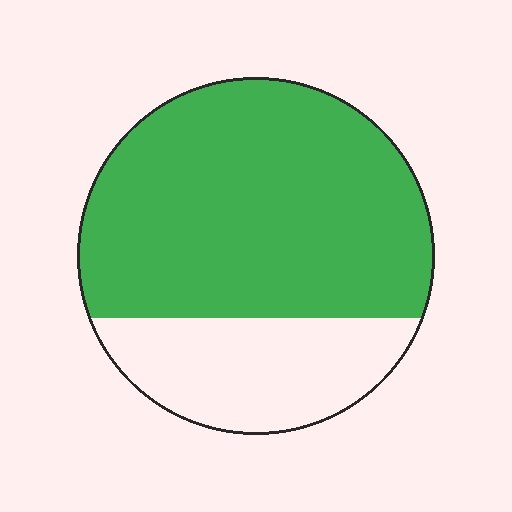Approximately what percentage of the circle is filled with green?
Approximately 70%.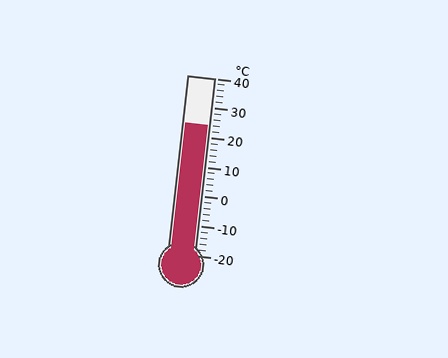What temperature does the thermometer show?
The thermometer shows approximately 24°C.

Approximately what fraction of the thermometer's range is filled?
The thermometer is filled to approximately 75% of its range.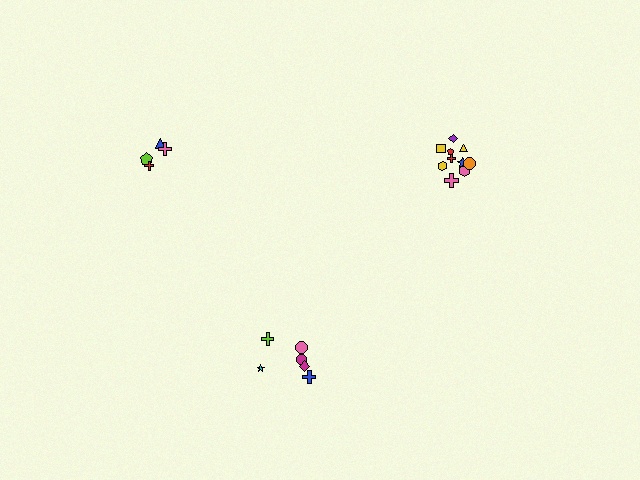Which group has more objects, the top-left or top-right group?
The top-right group.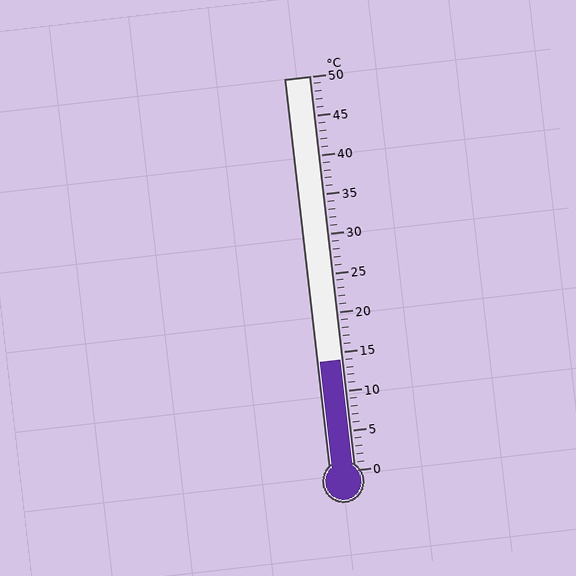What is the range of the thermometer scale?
The thermometer scale ranges from 0°C to 50°C.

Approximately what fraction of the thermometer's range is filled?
The thermometer is filled to approximately 30% of its range.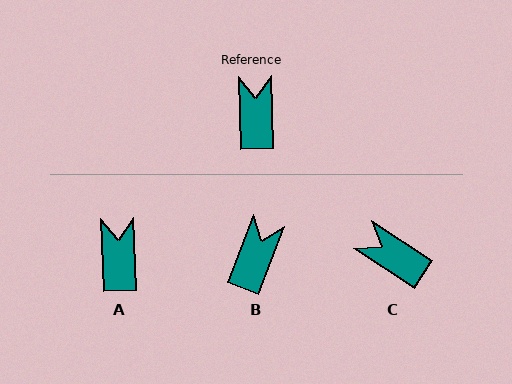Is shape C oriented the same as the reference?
No, it is off by about 55 degrees.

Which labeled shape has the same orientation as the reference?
A.